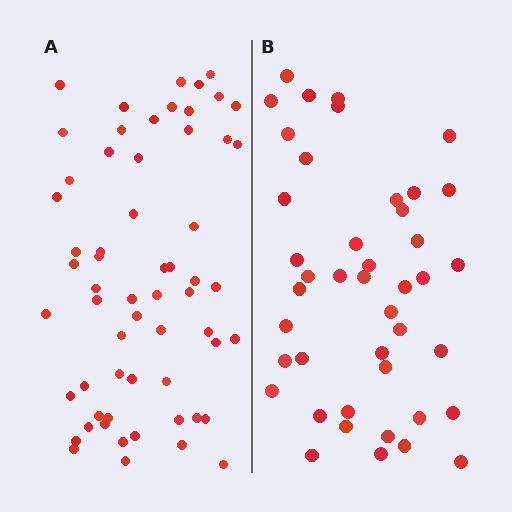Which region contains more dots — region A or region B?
Region A (the left region) has more dots.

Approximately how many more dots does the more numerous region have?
Region A has approximately 15 more dots than region B.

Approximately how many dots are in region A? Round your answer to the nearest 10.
About 60 dots.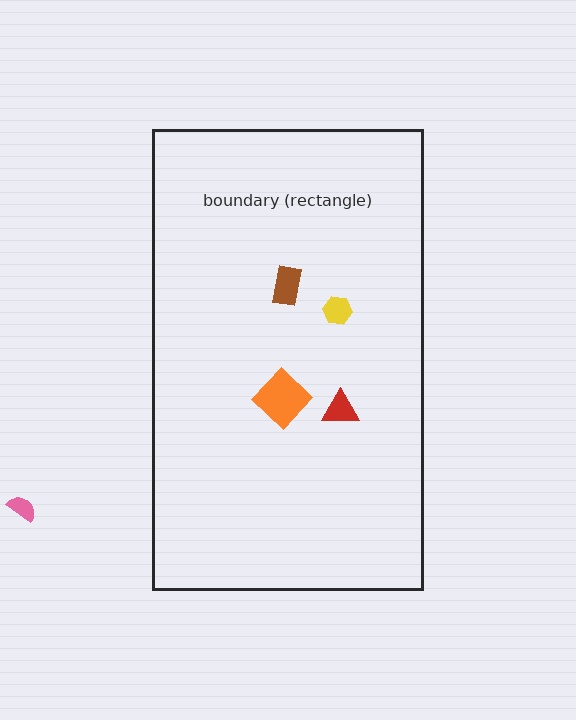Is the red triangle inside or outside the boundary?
Inside.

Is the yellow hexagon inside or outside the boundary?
Inside.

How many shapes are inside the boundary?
4 inside, 1 outside.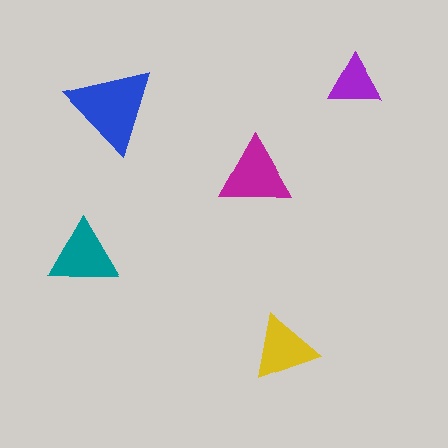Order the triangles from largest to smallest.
the blue one, the magenta one, the teal one, the yellow one, the purple one.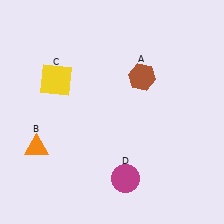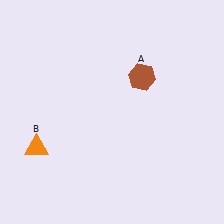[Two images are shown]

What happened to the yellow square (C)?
The yellow square (C) was removed in Image 2. It was in the top-left area of Image 1.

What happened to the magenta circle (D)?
The magenta circle (D) was removed in Image 2. It was in the bottom-right area of Image 1.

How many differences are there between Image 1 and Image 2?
There are 2 differences between the two images.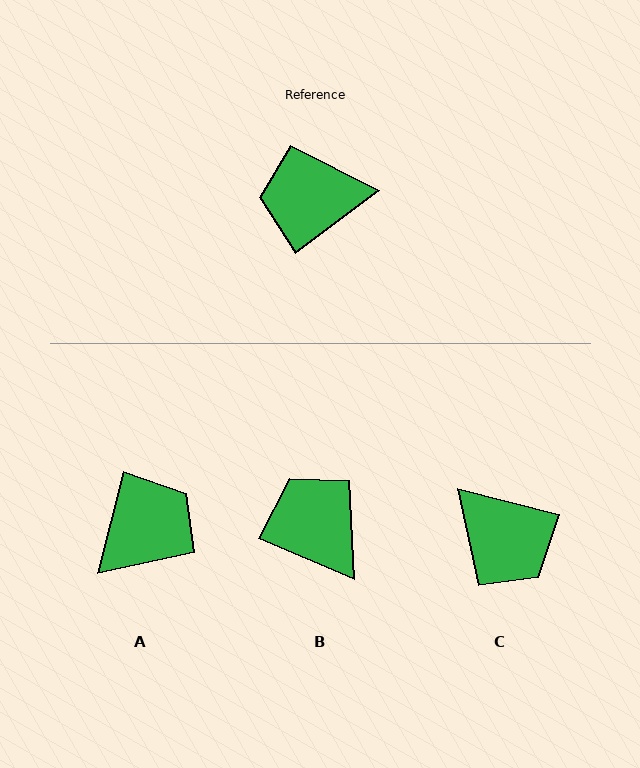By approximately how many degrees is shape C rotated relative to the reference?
Approximately 129 degrees counter-clockwise.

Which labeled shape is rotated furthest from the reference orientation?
A, about 141 degrees away.